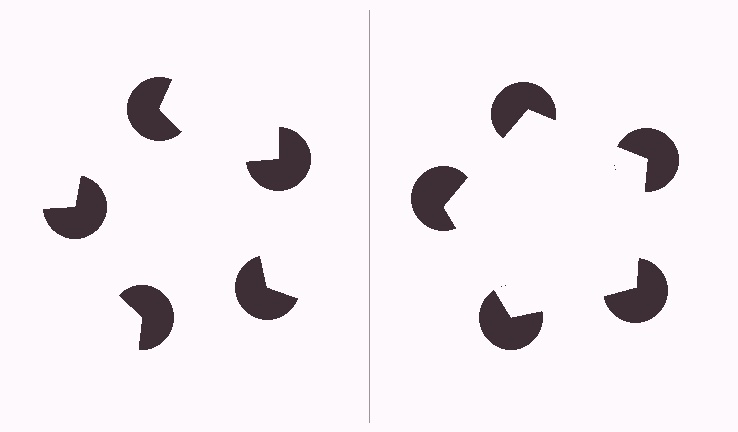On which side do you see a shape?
An illusory pentagon appears on the right side. On the left side the wedge cuts are rotated, so no coherent shape forms.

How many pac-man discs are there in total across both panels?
10 — 5 on each side.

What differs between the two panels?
The pac-man discs are positioned identically on both sides; only the wedge orientations differ. On the right they align to a pentagon; on the left they are misaligned.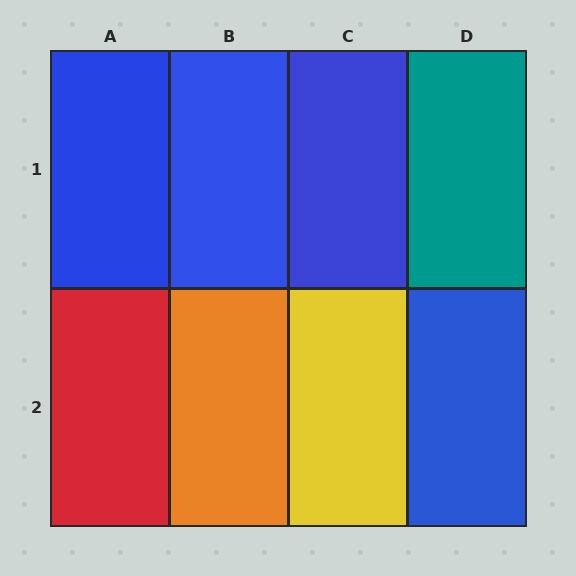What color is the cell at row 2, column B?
Orange.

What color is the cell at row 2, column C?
Yellow.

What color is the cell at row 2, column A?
Red.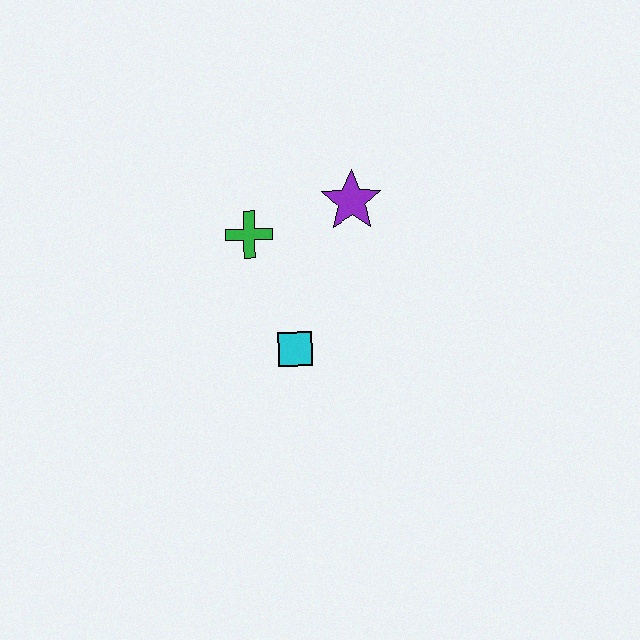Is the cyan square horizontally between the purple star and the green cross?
Yes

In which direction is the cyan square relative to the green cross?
The cyan square is below the green cross.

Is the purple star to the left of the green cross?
No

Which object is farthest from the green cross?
The cyan square is farthest from the green cross.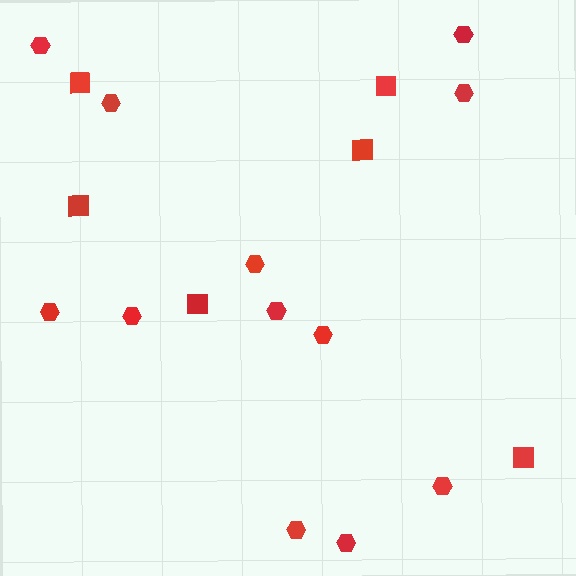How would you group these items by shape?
There are 2 groups: one group of squares (6) and one group of hexagons (12).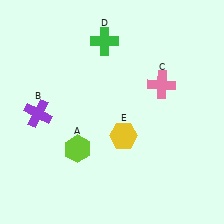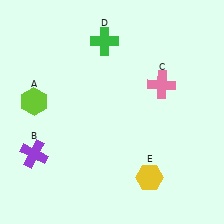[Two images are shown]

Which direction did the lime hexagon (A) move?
The lime hexagon (A) moved up.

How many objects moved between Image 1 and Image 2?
3 objects moved between the two images.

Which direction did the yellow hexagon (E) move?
The yellow hexagon (E) moved down.